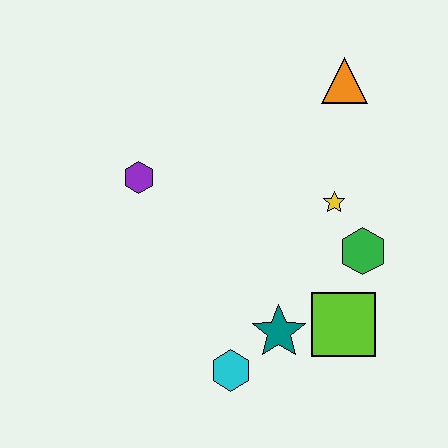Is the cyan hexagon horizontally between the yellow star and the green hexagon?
No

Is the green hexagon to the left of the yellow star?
No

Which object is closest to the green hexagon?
The yellow star is closest to the green hexagon.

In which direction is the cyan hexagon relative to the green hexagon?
The cyan hexagon is to the left of the green hexagon.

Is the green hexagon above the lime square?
Yes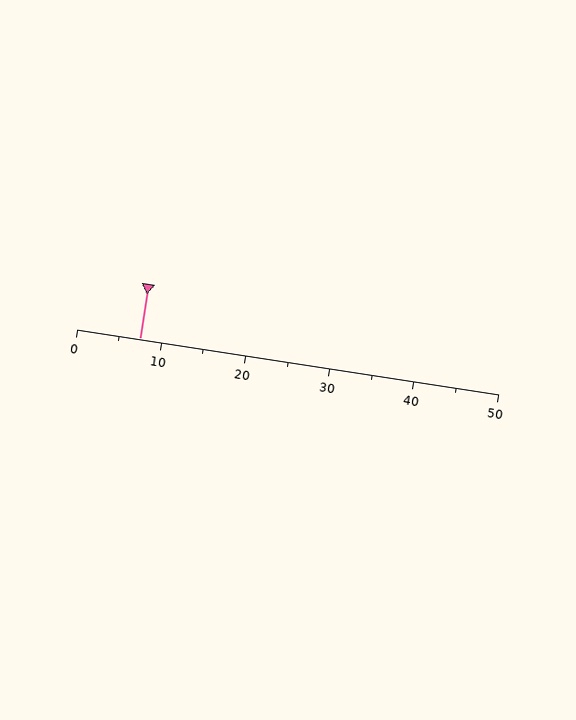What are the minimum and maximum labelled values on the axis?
The axis runs from 0 to 50.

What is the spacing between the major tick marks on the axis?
The major ticks are spaced 10 apart.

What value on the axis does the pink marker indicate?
The marker indicates approximately 7.5.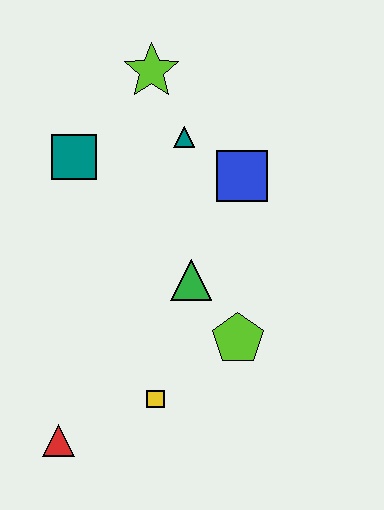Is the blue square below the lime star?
Yes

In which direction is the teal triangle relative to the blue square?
The teal triangle is to the left of the blue square.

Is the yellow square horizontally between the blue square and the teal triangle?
No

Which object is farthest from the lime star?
The red triangle is farthest from the lime star.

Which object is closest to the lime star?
The teal triangle is closest to the lime star.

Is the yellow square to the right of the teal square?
Yes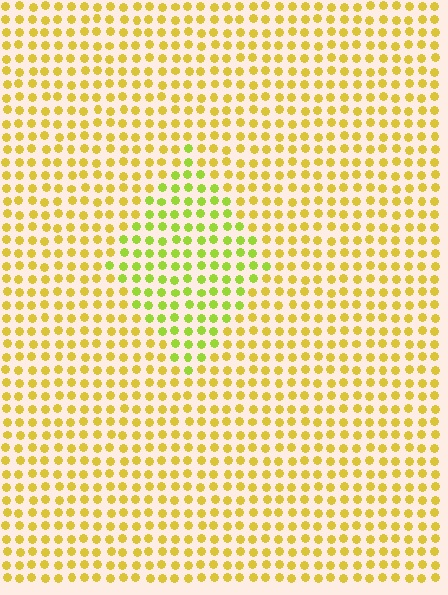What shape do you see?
I see a diamond.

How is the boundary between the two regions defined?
The boundary is defined purely by a slight shift in hue (about 32 degrees). Spacing, size, and orientation are identical on both sides.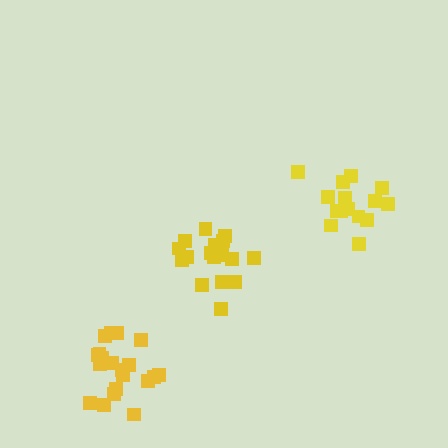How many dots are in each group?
Group 1: 15 dots, Group 2: 20 dots, Group 3: 18 dots (53 total).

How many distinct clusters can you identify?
There are 3 distinct clusters.